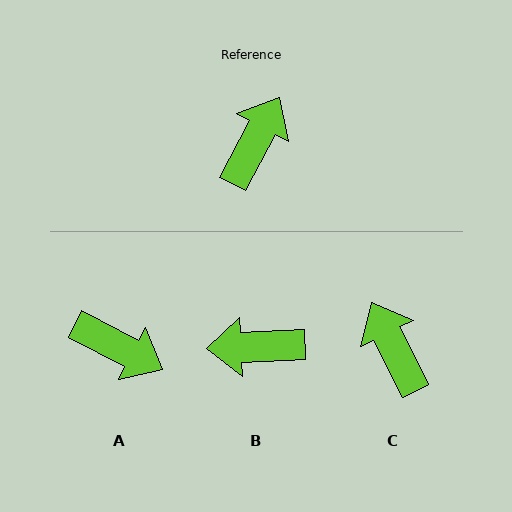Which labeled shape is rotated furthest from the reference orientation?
B, about 121 degrees away.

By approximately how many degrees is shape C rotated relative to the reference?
Approximately 55 degrees counter-clockwise.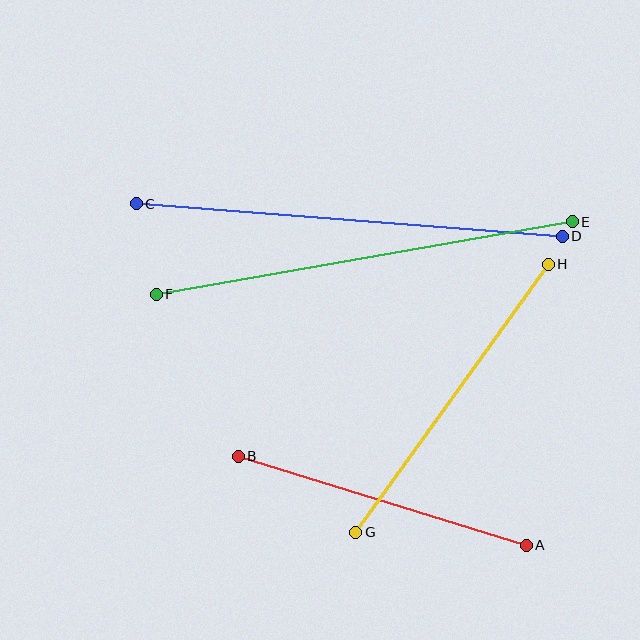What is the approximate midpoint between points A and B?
The midpoint is at approximately (382, 501) pixels.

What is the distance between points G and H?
The distance is approximately 330 pixels.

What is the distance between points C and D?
The distance is approximately 427 pixels.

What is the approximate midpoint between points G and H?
The midpoint is at approximately (452, 398) pixels.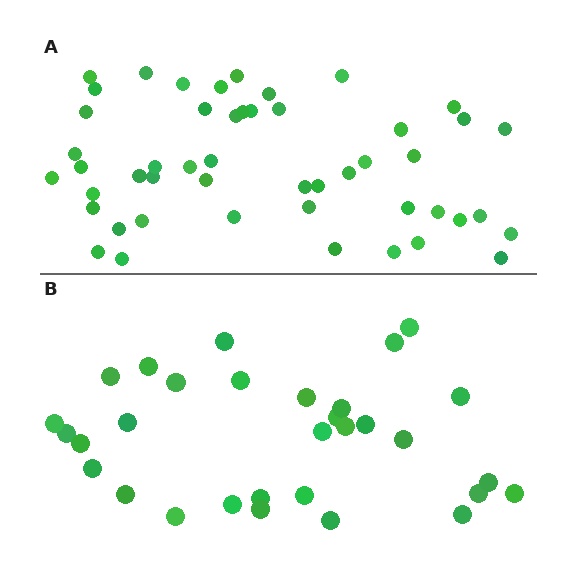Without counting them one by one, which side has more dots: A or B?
Region A (the top region) has more dots.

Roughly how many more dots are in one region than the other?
Region A has approximately 20 more dots than region B.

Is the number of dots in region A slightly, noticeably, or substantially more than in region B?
Region A has substantially more. The ratio is roughly 1.6 to 1.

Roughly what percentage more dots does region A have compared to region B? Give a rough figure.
About 60% more.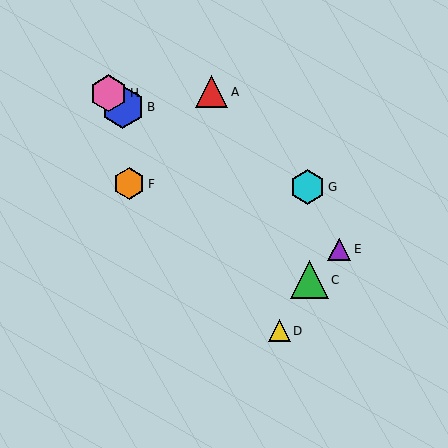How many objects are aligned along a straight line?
3 objects (B, C, H) are aligned along a straight line.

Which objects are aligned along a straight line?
Objects B, C, H are aligned along a straight line.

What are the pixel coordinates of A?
Object A is at (212, 92).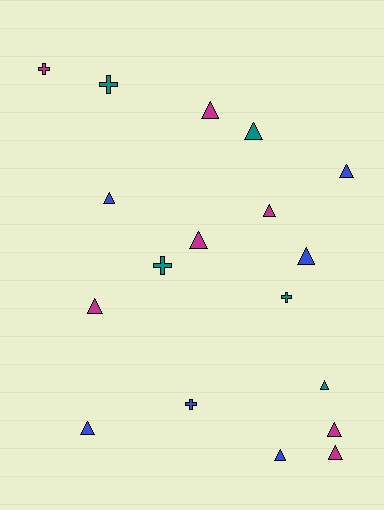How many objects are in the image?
There are 18 objects.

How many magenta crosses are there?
There is 1 magenta cross.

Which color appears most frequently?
Magenta, with 7 objects.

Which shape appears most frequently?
Triangle, with 13 objects.